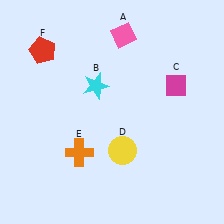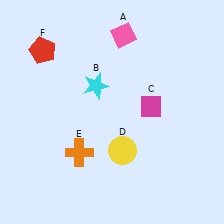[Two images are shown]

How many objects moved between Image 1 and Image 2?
1 object moved between the two images.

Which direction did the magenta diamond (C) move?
The magenta diamond (C) moved left.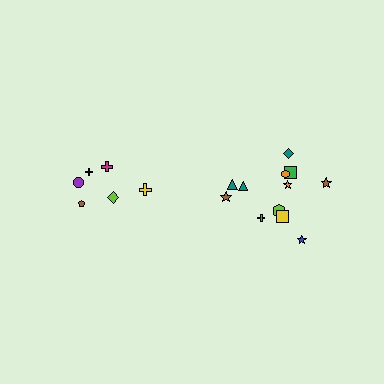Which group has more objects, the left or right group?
The right group.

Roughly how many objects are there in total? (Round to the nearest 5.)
Roughly 20 objects in total.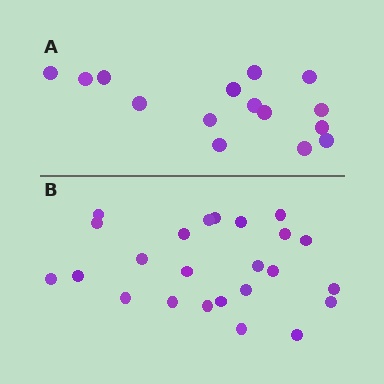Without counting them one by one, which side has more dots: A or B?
Region B (the bottom region) has more dots.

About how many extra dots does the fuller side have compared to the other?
Region B has roughly 8 or so more dots than region A.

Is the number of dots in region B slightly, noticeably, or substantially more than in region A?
Region B has substantially more. The ratio is roughly 1.6 to 1.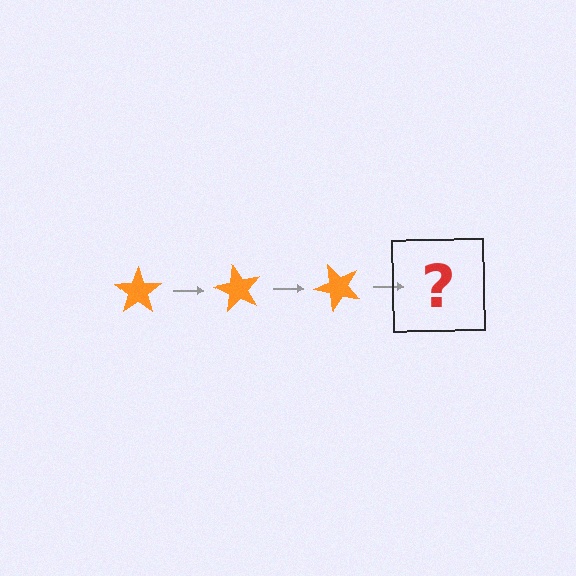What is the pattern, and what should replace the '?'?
The pattern is that the star rotates 60 degrees each step. The '?' should be an orange star rotated 180 degrees.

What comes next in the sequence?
The next element should be an orange star rotated 180 degrees.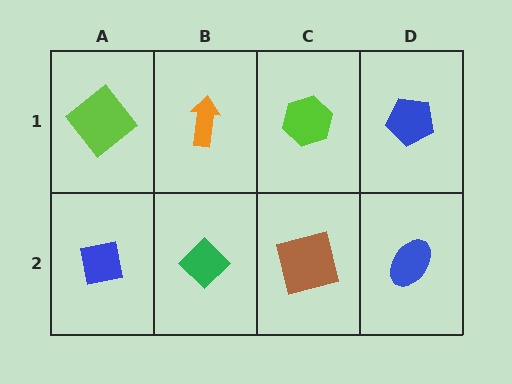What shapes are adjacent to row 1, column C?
A brown square (row 2, column C), an orange arrow (row 1, column B), a blue pentagon (row 1, column D).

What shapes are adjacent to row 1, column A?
A blue square (row 2, column A), an orange arrow (row 1, column B).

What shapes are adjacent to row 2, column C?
A lime hexagon (row 1, column C), a green diamond (row 2, column B), a blue ellipse (row 2, column D).